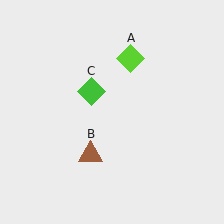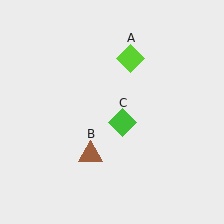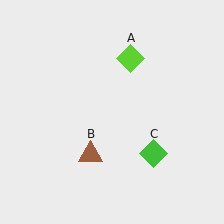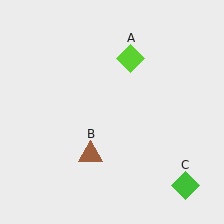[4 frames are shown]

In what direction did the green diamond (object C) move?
The green diamond (object C) moved down and to the right.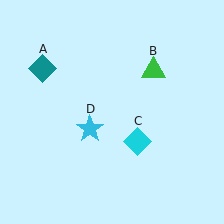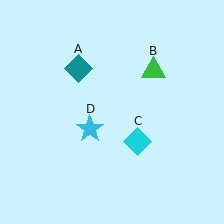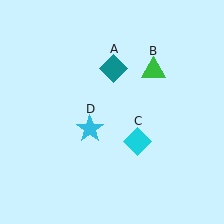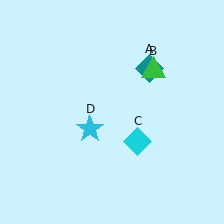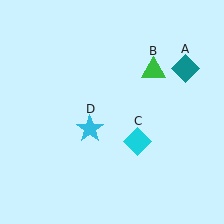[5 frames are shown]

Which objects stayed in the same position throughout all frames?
Green triangle (object B) and cyan diamond (object C) and cyan star (object D) remained stationary.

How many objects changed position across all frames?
1 object changed position: teal diamond (object A).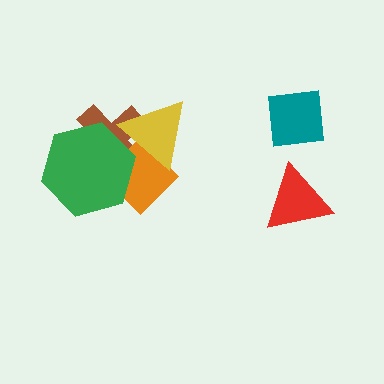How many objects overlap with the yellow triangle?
3 objects overlap with the yellow triangle.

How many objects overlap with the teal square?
0 objects overlap with the teal square.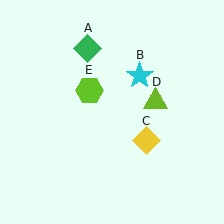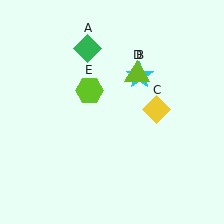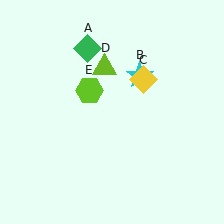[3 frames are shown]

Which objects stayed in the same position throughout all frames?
Green diamond (object A) and cyan star (object B) and lime hexagon (object E) remained stationary.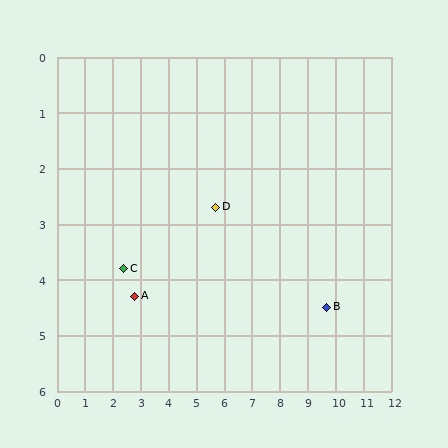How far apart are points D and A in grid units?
Points D and A are about 3.3 grid units apart.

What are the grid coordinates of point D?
Point D is at approximately (5.7, 2.7).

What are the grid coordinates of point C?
Point C is at approximately (2.4, 3.8).